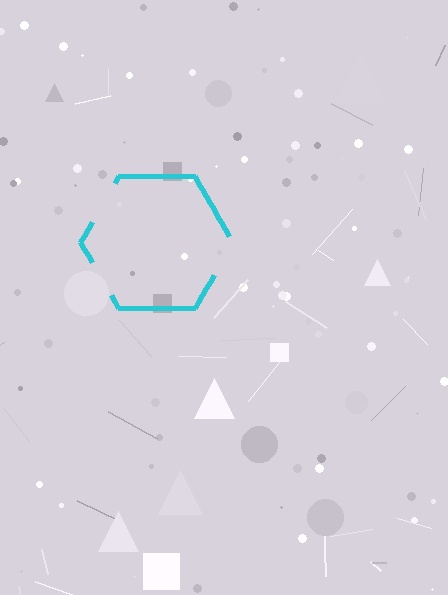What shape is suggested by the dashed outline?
The dashed outline suggests a hexagon.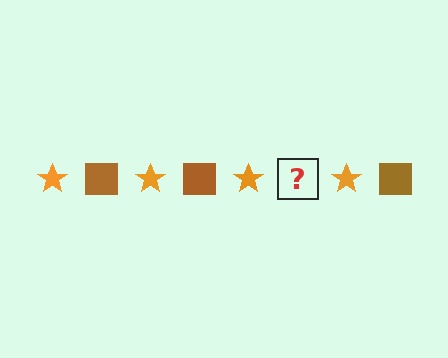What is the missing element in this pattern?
The missing element is a brown square.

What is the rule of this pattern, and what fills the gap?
The rule is that the pattern alternates between orange star and brown square. The gap should be filled with a brown square.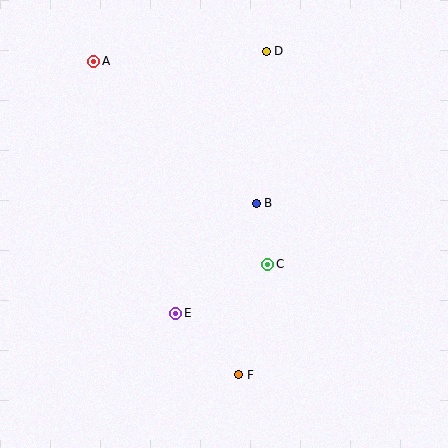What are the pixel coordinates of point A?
Point A is at (94, 62).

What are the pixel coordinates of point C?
Point C is at (268, 264).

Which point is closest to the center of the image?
Point B at (256, 203) is closest to the center.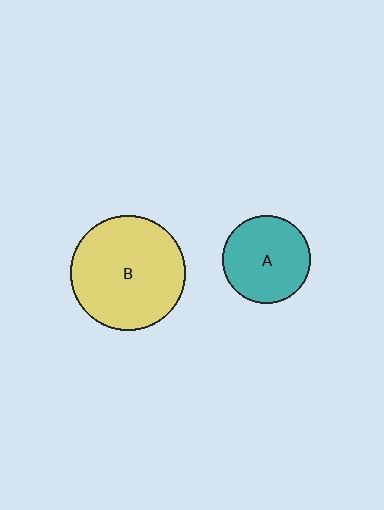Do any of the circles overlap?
No, none of the circles overlap.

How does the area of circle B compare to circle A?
Approximately 1.7 times.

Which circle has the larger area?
Circle B (yellow).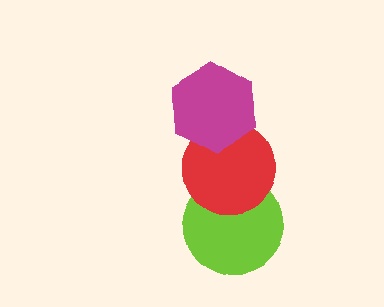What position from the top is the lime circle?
The lime circle is 3rd from the top.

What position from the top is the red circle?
The red circle is 2nd from the top.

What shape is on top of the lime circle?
The red circle is on top of the lime circle.